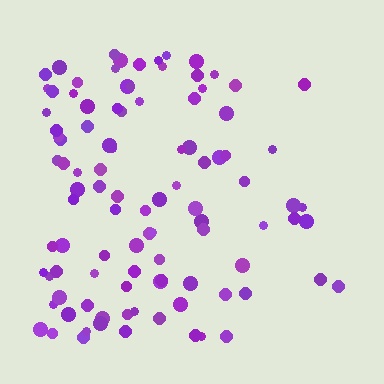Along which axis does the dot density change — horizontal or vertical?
Horizontal.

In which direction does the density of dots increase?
From right to left, with the left side densest.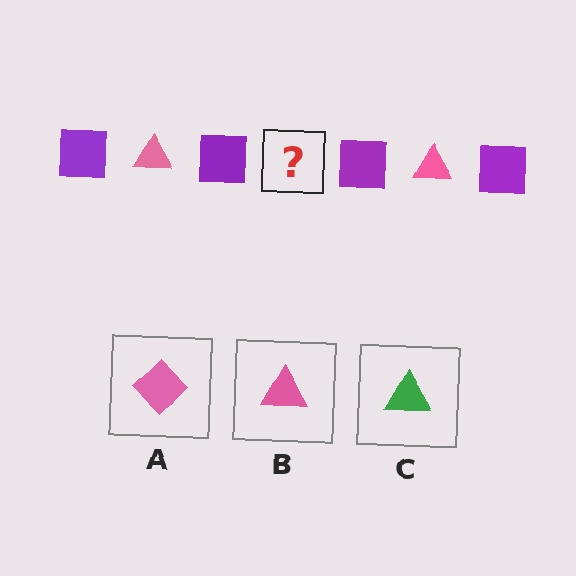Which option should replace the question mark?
Option B.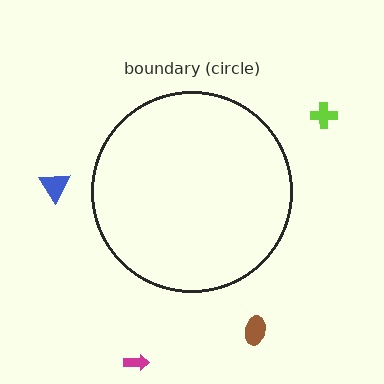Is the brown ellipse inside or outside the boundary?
Outside.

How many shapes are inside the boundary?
0 inside, 4 outside.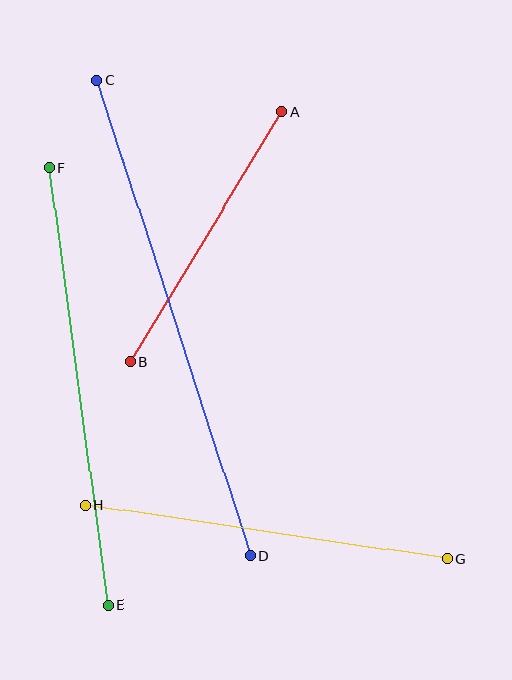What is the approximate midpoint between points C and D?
The midpoint is at approximately (173, 318) pixels.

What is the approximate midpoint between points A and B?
The midpoint is at approximately (206, 237) pixels.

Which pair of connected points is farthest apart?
Points C and D are farthest apart.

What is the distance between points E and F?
The distance is approximately 441 pixels.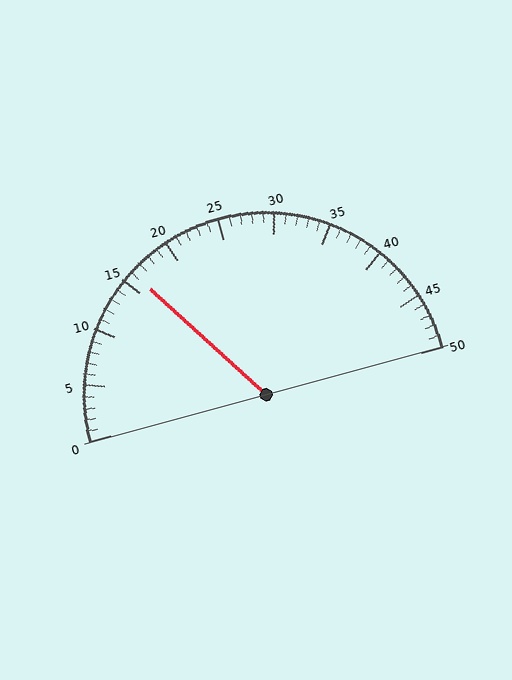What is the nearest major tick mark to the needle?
The nearest major tick mark is 15.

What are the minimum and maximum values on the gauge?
The gauge ranges from 0 to 50.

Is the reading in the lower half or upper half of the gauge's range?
The reading is in the lower half of the range (0 to 50).